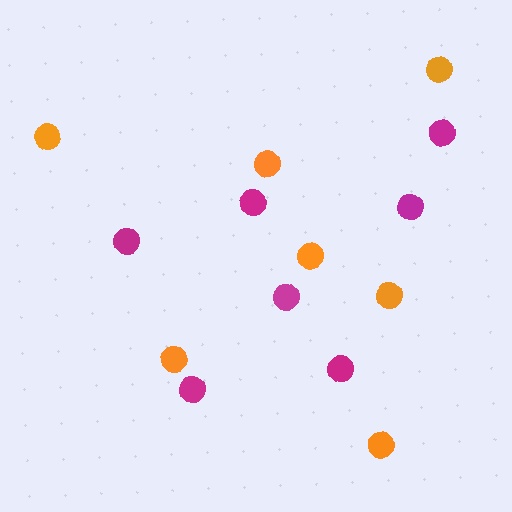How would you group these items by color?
There are 2 groups: one group of magenta circles (7) and one group of orange circles (7).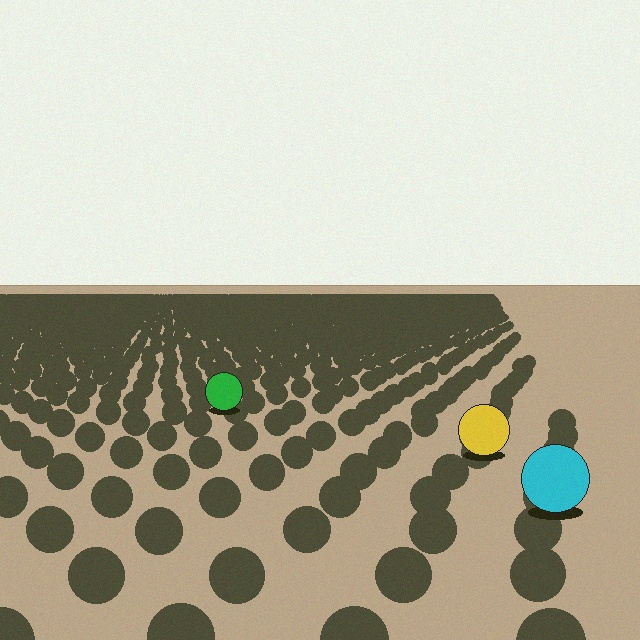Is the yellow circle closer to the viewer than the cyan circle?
No. The cyan circle is closer — you can tell from the texture gradient: the ground texture is coarser near it.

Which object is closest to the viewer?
The cyan circle is closest. The texture marks near it are larger and more spread out.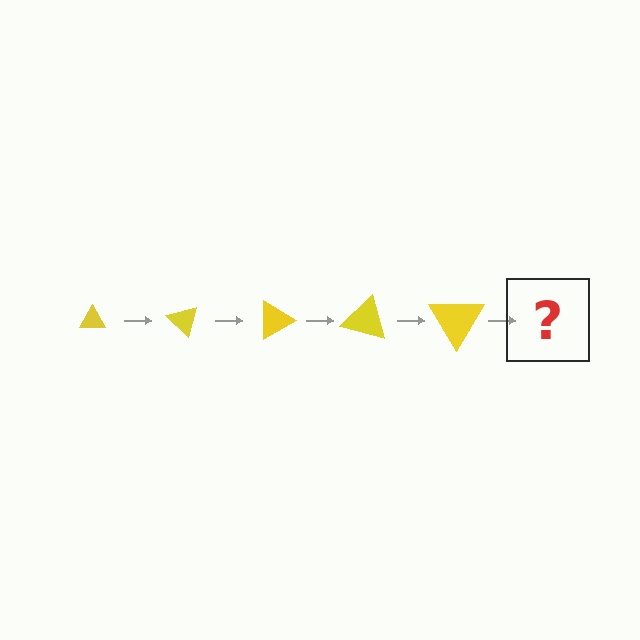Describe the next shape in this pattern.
It should be a triangle, larger than the previous one and rotated 225 degrees from the start.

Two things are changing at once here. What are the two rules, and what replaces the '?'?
The two rules are that the triangle grows larger each step and it rotates 45 degrees each step. The '?' should be a triangle, larger than the previous one and rotated 225 degrees from the start.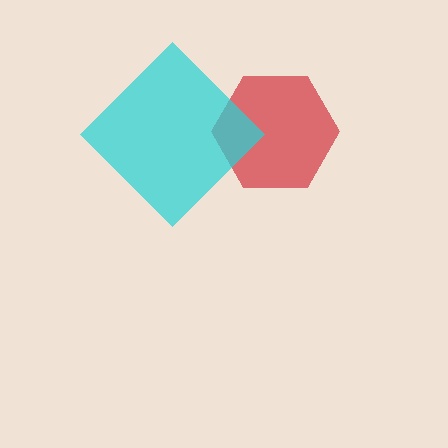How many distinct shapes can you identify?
There are 2 distinct shapes: a red hexagon, a cyan diamond.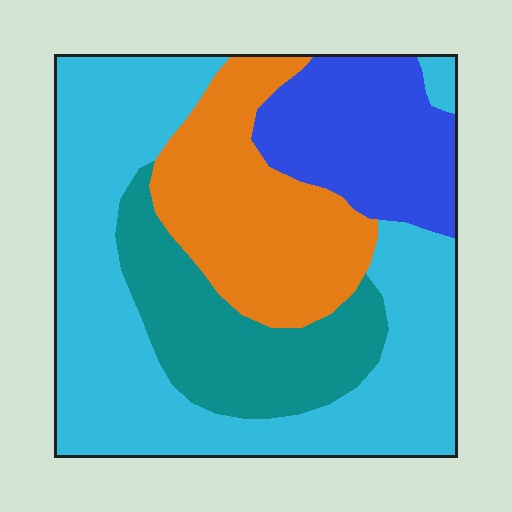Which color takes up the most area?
Cyan, at roughly 45%.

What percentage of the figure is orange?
Orange covers 21% of the figure.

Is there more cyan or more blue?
Cyan.